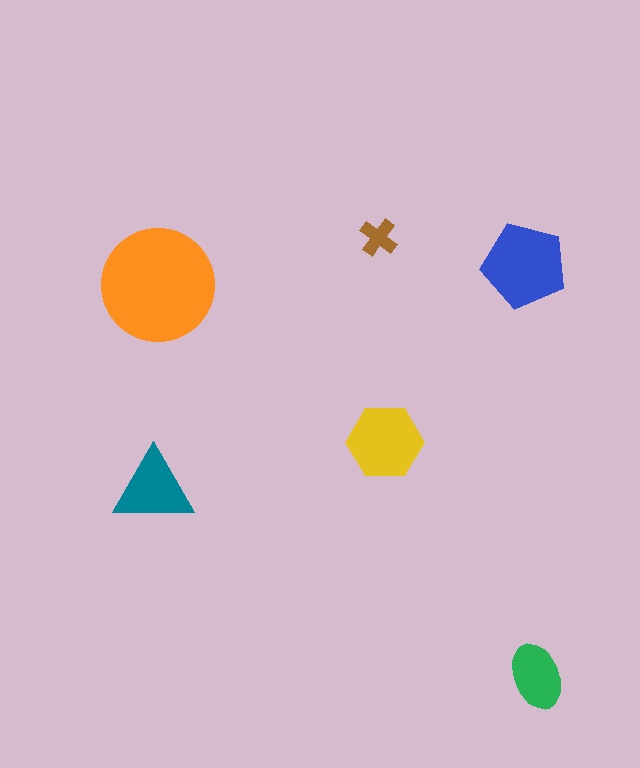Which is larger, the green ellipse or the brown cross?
The green ellipse.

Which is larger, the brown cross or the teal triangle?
The teal triangle.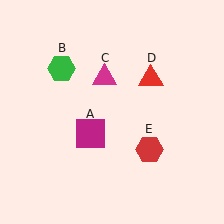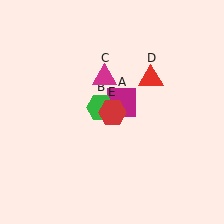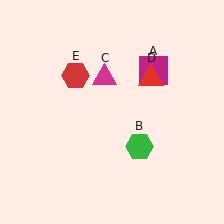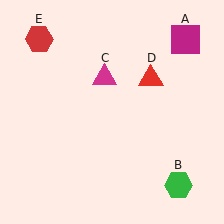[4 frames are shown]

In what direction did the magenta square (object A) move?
The magenta square (object A) moved up and to the right.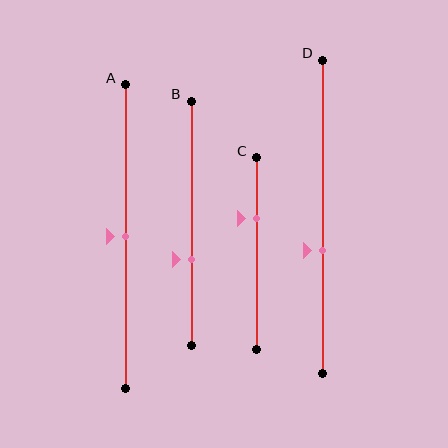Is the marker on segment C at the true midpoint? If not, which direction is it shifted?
No, the marker on segment C is shifted upward by about 18% of the segment length.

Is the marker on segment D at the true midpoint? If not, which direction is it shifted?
No, the marker on segment D is shifted downward by about 11% of the segment length.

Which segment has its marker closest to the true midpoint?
Segment A has its marker closest to the true midpoint.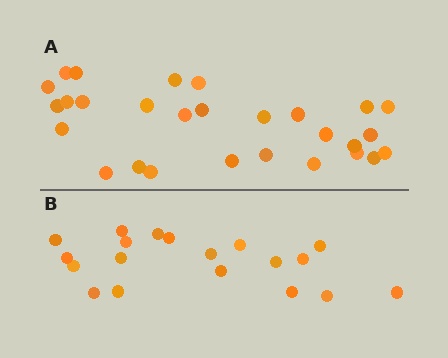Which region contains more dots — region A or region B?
Region A (the top region) has more dots.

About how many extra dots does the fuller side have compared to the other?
Region A has roughly 8 or so more dots than region B.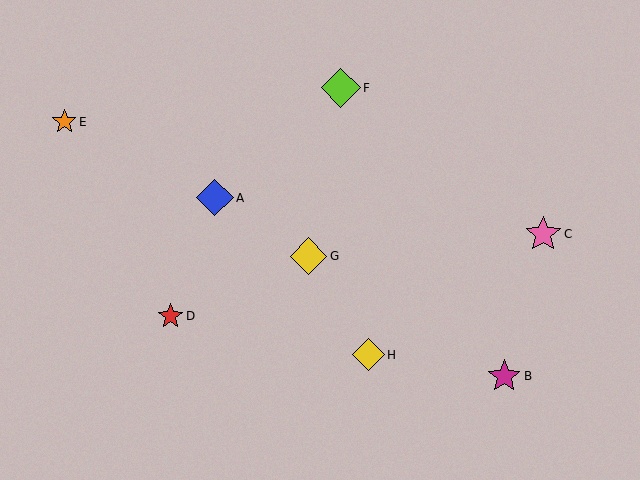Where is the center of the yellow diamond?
The center of the yellow diamond is at (368, 355).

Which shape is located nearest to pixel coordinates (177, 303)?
The red star (labeled D) at (170, 316) is nearest to that location.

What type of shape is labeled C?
Shape C is a pink star.